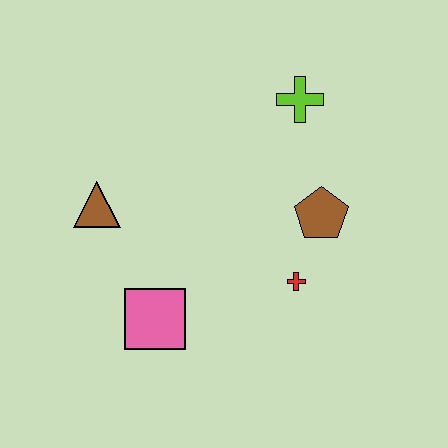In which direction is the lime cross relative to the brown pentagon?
The lime cross is above the brown pentagon.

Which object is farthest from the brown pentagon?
The brown triangle is farthest from the brown pentagon.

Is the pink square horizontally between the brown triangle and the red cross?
Yes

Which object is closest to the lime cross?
The brown pentagon is closest to the lime cross.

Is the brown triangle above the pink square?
Yes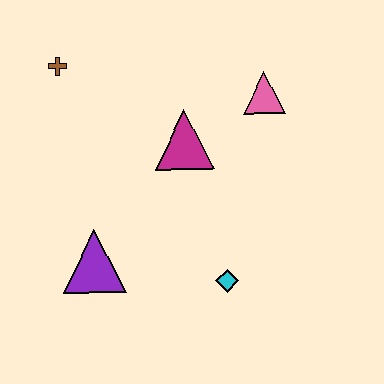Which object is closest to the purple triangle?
The cyan diamond is closest to the purple triangle.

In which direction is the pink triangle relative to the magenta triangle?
The pink triangle is to the right of the magenta triangle.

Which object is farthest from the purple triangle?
The pink triangle is farthest from the purple triangle.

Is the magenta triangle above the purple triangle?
Yes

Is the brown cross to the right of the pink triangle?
No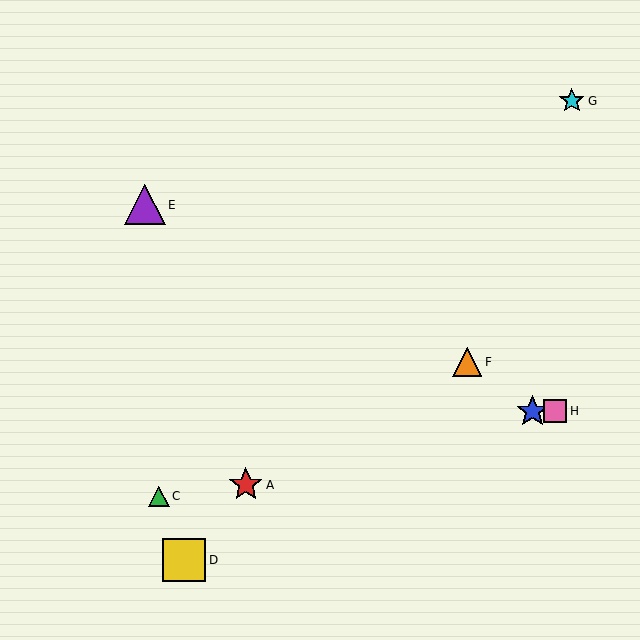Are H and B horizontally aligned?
Yes, both are at y≈411.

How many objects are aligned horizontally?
2 objects (B, H) are aligned horizontally.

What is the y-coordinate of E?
Object E is at y≈205.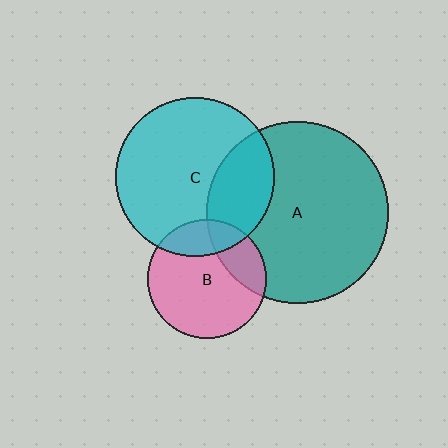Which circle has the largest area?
Circle A (teal).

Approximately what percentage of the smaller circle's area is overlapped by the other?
Approximately 30%.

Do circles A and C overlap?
Yes.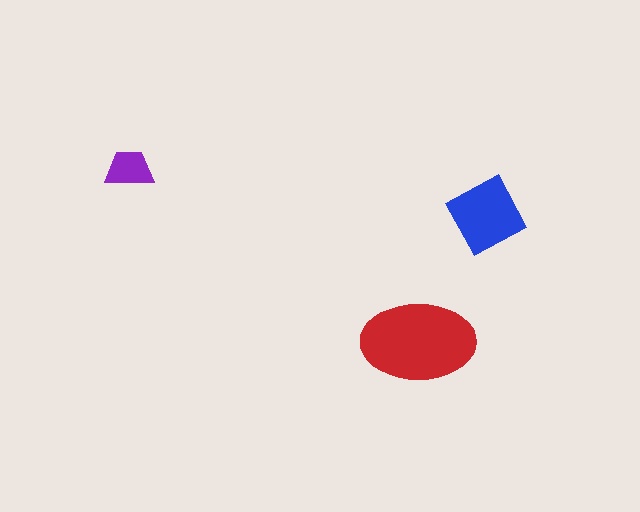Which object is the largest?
The red ellipse.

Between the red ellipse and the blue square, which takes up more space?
The red ellipse.